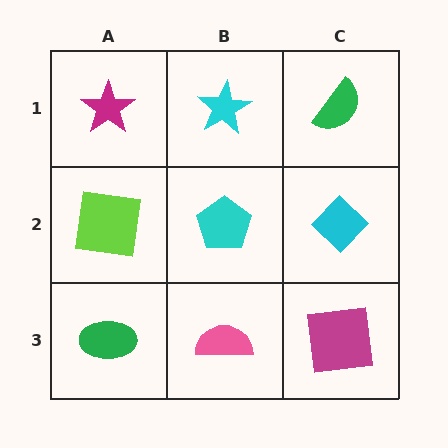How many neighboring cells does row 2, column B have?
4.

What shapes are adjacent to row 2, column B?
A cyan star (row 1, column B), a pink semicircle (row 3, column B), a lime square (row 2, column A), a cyan diamond (row 2, column C).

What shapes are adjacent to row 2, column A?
A magenta star (row 1, column A), a green ellipse (row 3, column A), a cyan pentagon (row 2, column B).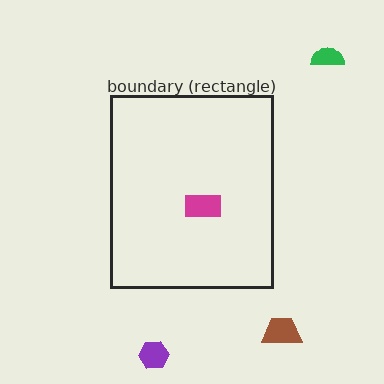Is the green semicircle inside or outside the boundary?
Outside.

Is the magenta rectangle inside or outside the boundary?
Inside.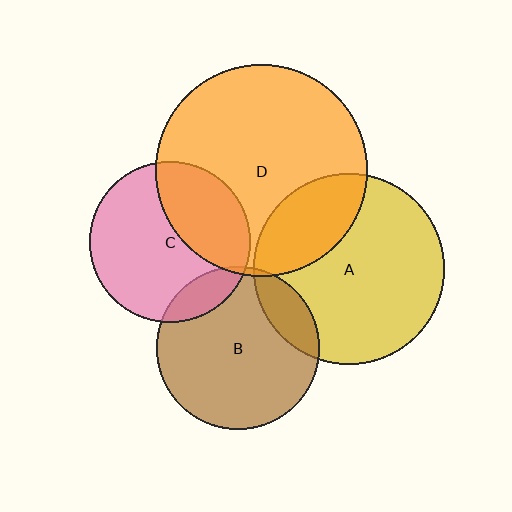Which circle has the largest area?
Circle D (orange).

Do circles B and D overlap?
Yes.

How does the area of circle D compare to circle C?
Approximately 1.7 times.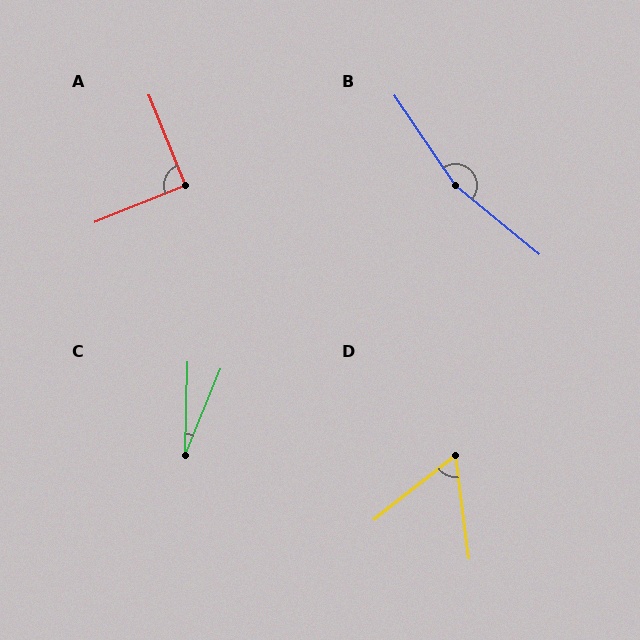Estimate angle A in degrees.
Approximately 90 degrees.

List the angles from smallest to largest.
C (21°), D (59°), A (90°), B (163°).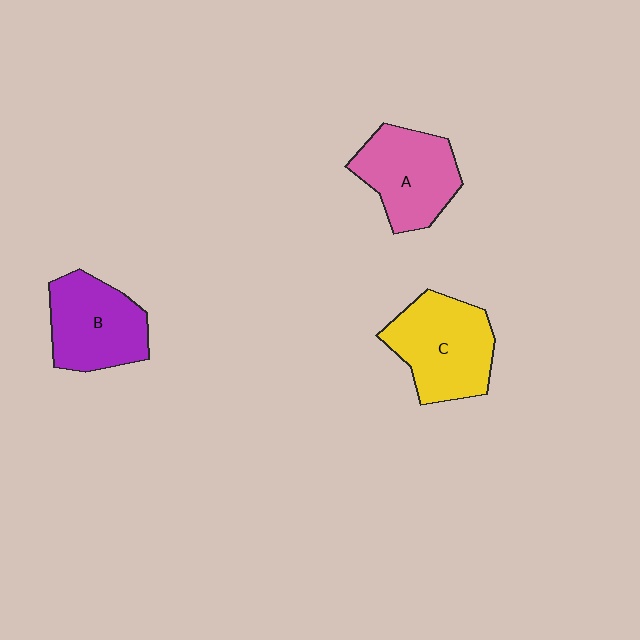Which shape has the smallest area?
Shape B (purple).